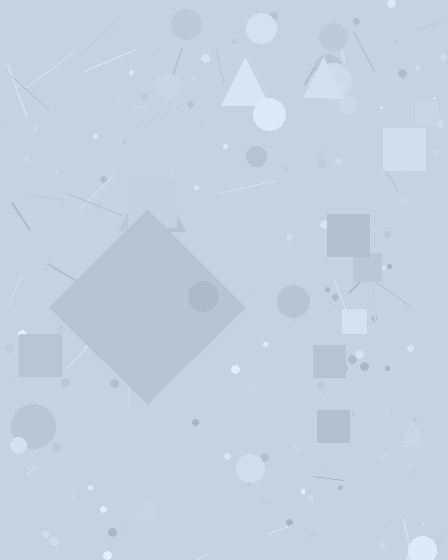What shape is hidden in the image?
A diamond is hidden in the image.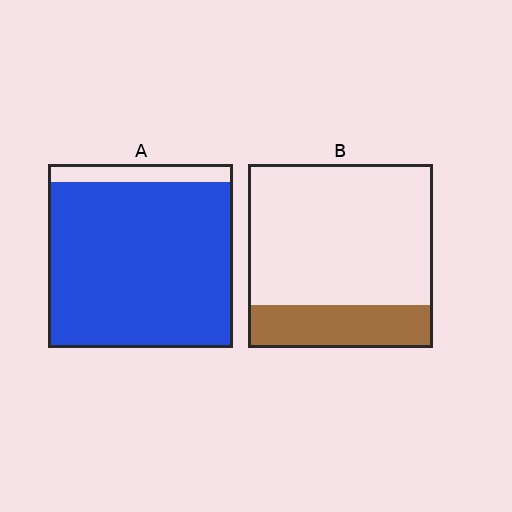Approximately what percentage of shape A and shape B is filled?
A is approximately 90% and B is approximately 25%.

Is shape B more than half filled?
No.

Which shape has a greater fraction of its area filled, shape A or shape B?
Shape A.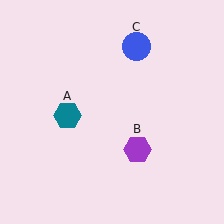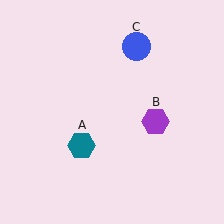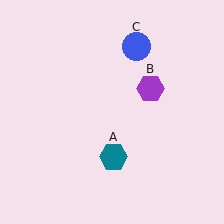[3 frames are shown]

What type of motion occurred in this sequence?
The teal hexagon (object A), purple hexagon (object B) rotated counterclockwise around the center of the scene.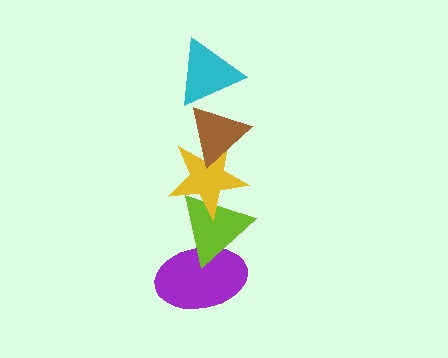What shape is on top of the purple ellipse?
The lime triangle is on top of the purple ellipse.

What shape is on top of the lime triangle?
The yellow star is on top of the lime triangle.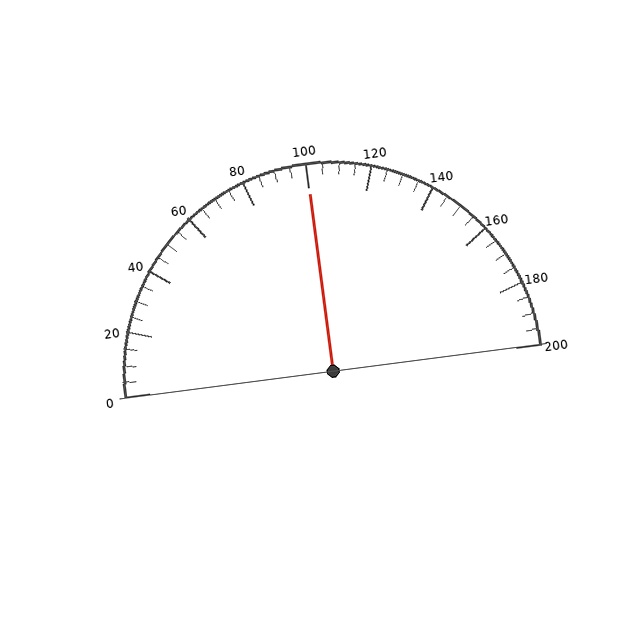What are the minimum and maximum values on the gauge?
The gauge ranges from 0 to 200.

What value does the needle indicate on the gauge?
The needle indicates approximately 100.